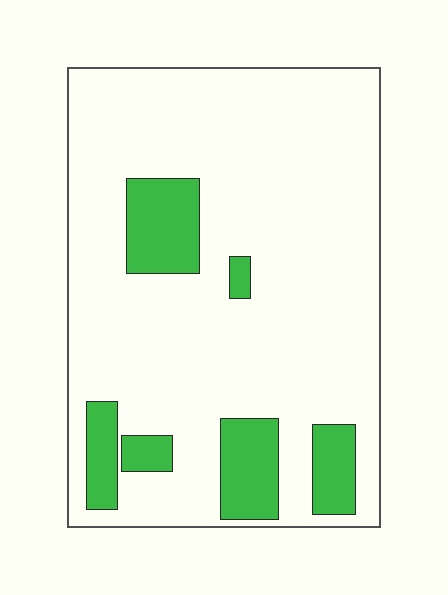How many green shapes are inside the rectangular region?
6.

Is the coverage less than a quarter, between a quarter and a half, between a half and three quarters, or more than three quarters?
Less than a quarter.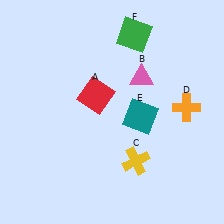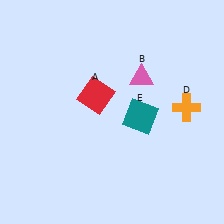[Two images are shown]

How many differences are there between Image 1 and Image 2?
There are 2 differences between the two images.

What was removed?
The yellow cross (C), the green square (F) were removed in Image 2.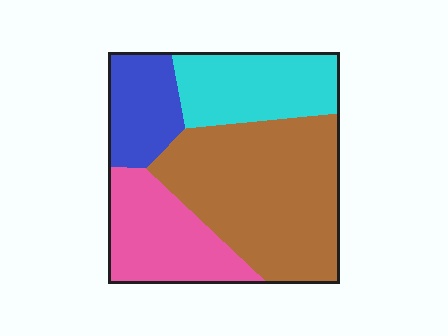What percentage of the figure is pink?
Pink covers about 20% of the figure.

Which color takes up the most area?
Brown, at roughly 45%.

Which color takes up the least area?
Blue, at roughly 15%.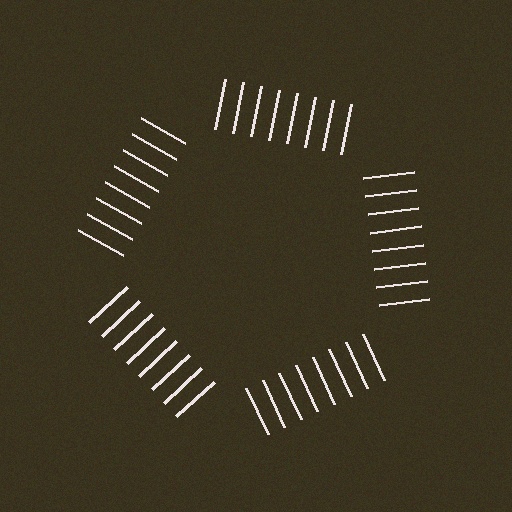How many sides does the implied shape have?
5 sides — the line-ends trace a pentagon.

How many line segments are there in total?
40 — 8 along each of the 5 edges.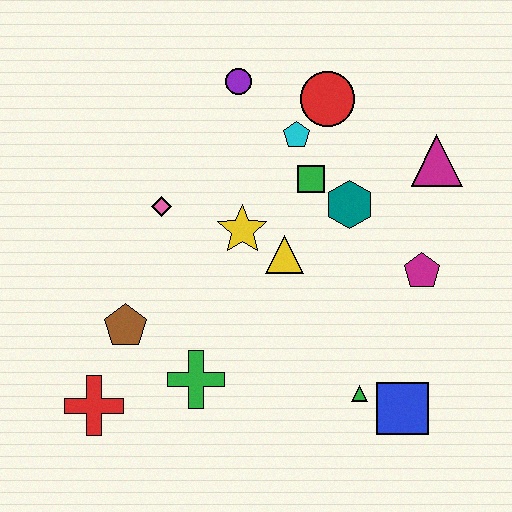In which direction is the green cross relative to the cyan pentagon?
The green cross is below the cyan pentagon.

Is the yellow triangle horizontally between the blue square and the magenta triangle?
No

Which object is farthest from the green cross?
The magenta triangle is farthest from the green cross.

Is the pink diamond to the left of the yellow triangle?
Yes